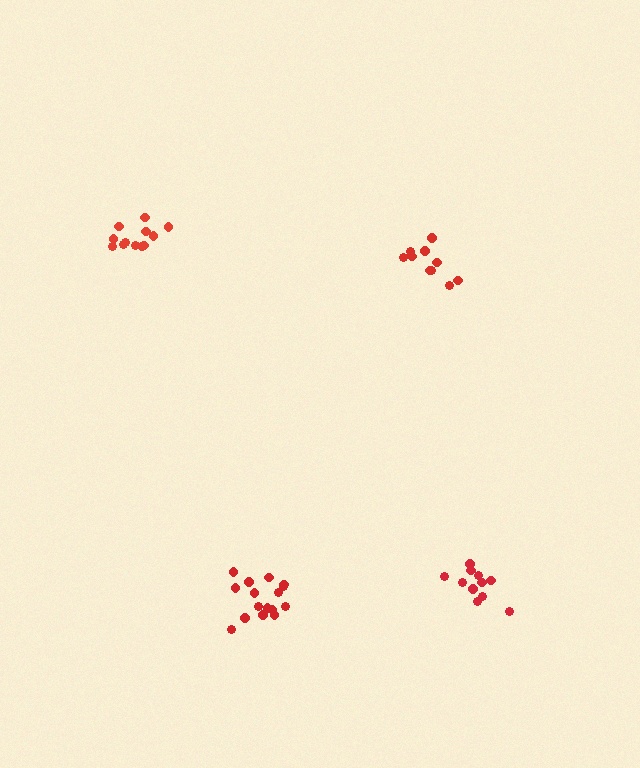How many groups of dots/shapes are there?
There are 4 groups.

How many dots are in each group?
Group 1: 12 dots, Group 2: 11 dots, Group 3: 10 dots, Group 4: 16 dots (49 total).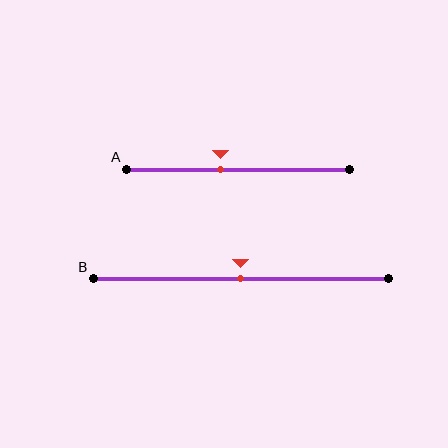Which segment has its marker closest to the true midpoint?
Segment B has its marker closest to the true midpoint.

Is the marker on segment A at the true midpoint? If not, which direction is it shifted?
No, the marker on segment A is shifted to the left by about 8% of the segment length.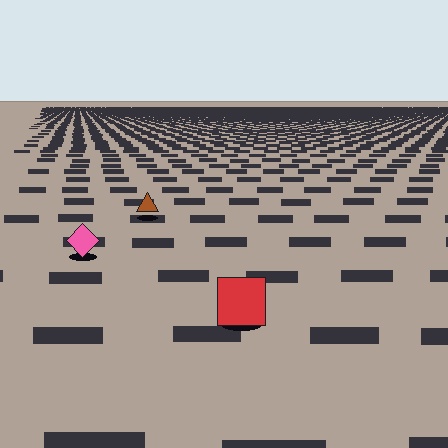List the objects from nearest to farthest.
From nearest to farthest: the red square, the pink diamond, the brown triangle.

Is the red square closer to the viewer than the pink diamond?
Yes. The red square is closer — you can tell from the texture gradient: the ground texture is coarser near it.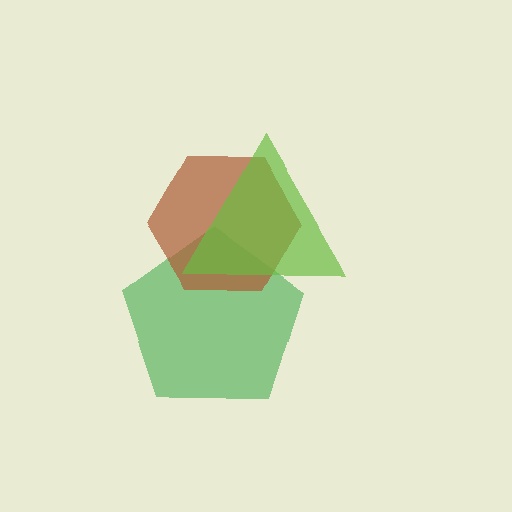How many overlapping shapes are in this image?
There are 3 overlapping shapes in the image.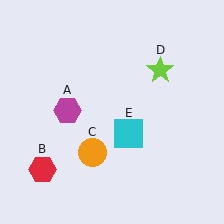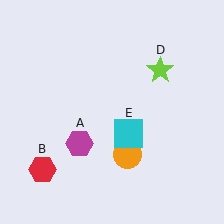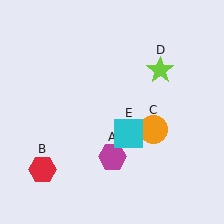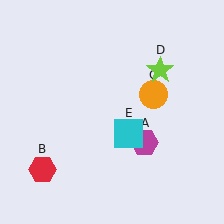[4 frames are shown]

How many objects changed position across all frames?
2 objects changed position: magenta hexagon (object A), orange circle (object C).